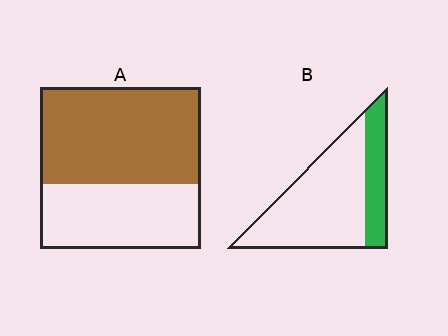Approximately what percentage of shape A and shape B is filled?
A is approximately 60% and B is approximately 25%.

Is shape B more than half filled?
No.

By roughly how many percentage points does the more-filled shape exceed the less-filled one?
By roughly 35 percentage points (A over B).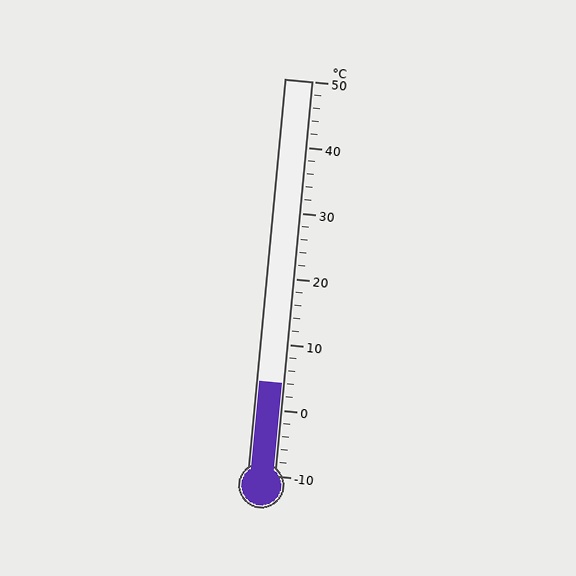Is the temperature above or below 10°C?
The temperature is below 10°C.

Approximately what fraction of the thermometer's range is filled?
The thermometer is filled to approximately 25% of its range.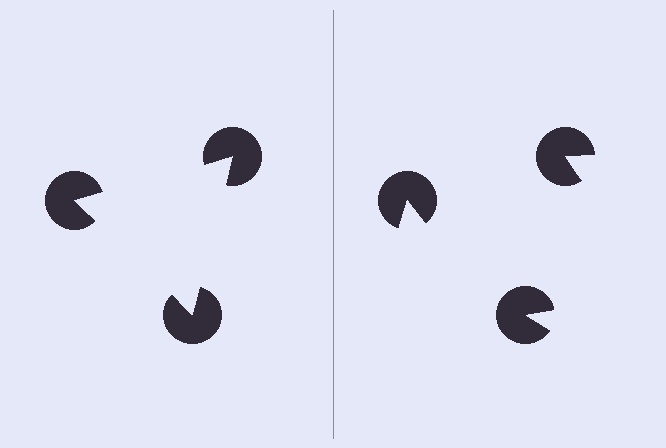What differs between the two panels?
The pac-man discs are positioned identically on both sides; only the wedge orientations differ. On the left they align to a triangle; on the right they are misaligned.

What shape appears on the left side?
An illusory triangle.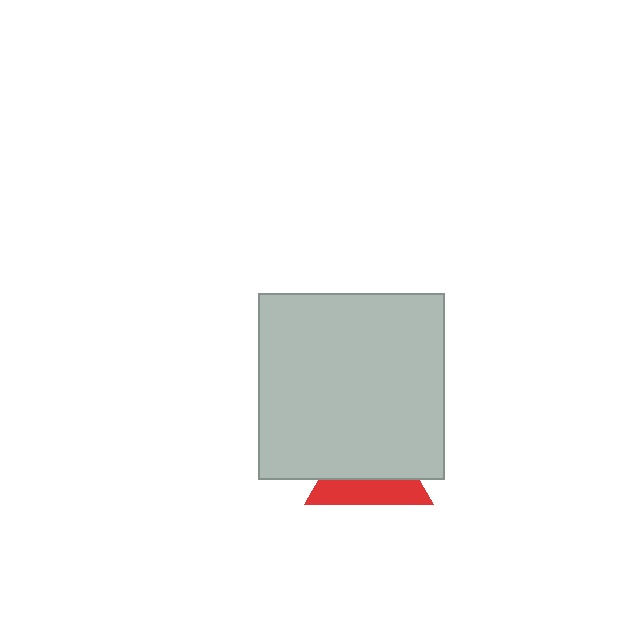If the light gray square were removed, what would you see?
You would see the complete red triangle.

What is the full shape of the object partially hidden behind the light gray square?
The partially hidden object is a red triangle.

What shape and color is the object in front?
The object in front is a light gray square.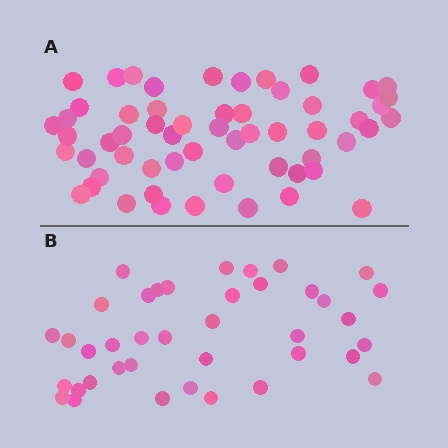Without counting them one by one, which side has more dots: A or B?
Region A (the top region) has more dots.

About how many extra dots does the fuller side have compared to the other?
Region A has approximately 20 more dots than region B.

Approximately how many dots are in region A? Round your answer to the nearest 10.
About 60 dots. (The exact count is 57, which rounds to 60.)